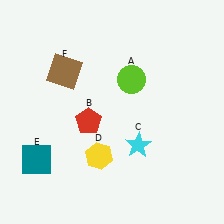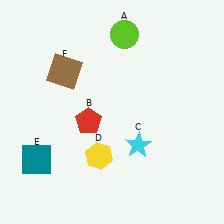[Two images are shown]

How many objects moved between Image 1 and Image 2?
1 object moved between the two images.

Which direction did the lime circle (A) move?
The lime circle (A) moved up.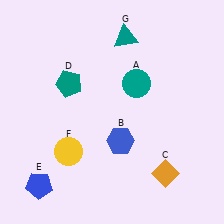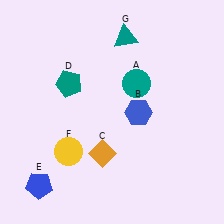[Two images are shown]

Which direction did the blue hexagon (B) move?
The blue hexagon (B) moved up.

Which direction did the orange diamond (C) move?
The orange diamond (C) moved left.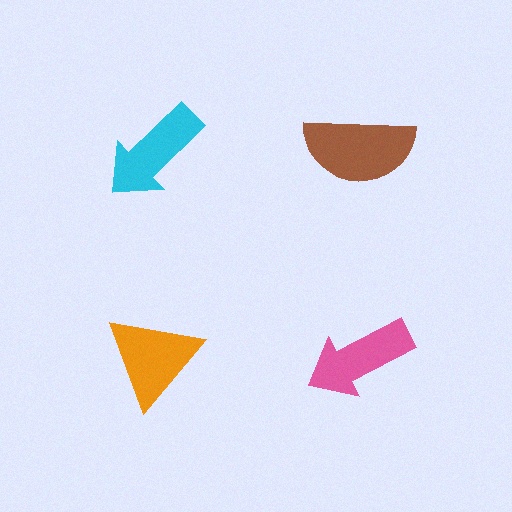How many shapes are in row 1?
2 shapes.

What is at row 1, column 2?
A brown semicircle.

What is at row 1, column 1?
A cyan arrow.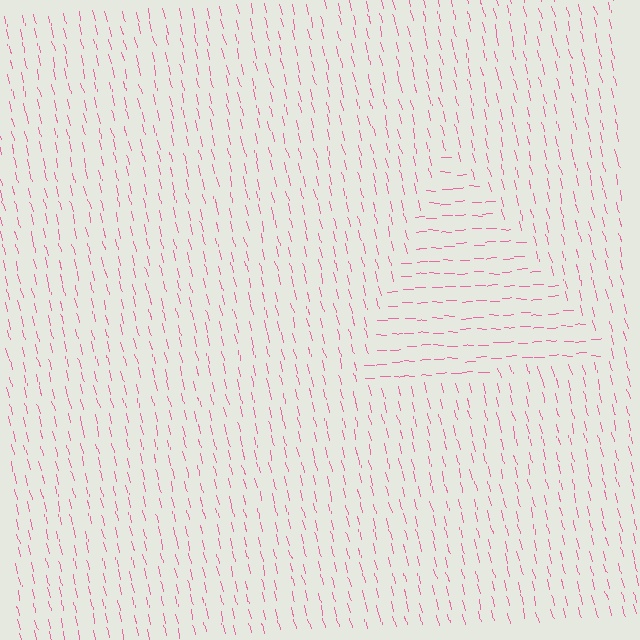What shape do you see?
I see a triangle.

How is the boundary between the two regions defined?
The boundary is defined purely by a change in line orientation (approximately 76 degrees difference). All lines are the same color and thickness.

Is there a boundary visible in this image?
Yes, there is a texture boundary formed by a change in line orientation.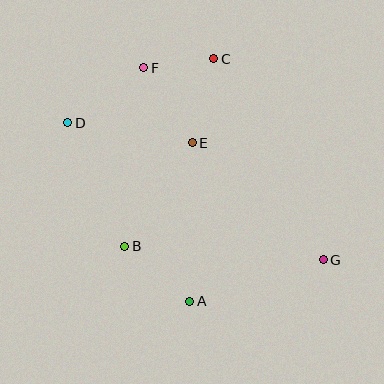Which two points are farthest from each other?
Points D and G are farthest from each other.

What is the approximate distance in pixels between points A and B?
The distance between A and B is approximately 85 pixels.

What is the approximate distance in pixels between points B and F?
The distance between B and F is approximately 180 pixels.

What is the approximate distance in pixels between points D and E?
The distance between D and E is approximately 126 pixels.